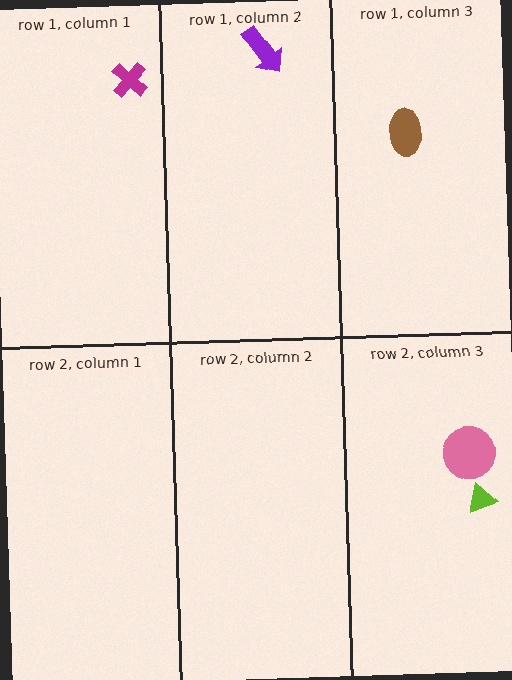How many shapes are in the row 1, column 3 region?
1.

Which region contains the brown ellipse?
The row 1, column 3 region.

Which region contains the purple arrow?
The row 1, column 2 region.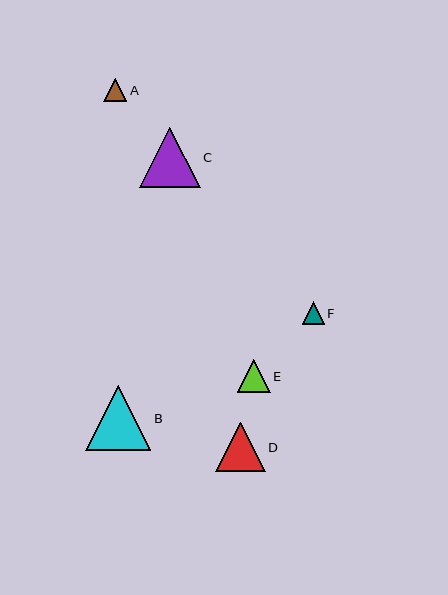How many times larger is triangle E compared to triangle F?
Triangle E is approximately 1.5 times the size of triangle F.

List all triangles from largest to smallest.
From largest to smallest: B, C, D, E, A, F.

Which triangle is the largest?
Triangle B is the largest with a size of approximately 65 pixels.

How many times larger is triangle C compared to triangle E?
Triangle C is approximately 1.9 times the size of triangle E.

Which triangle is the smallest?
Triangle F is the smallest with a size of approximately 22 pixels.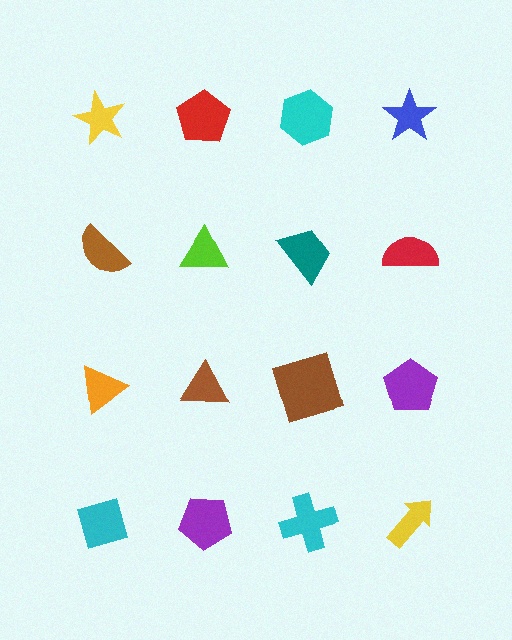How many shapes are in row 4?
4 shapes.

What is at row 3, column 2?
A brown triangle.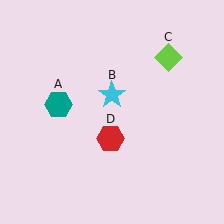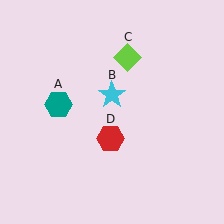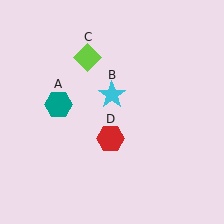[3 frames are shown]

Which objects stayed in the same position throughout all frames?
Teal hexagon (object A) and cyan star (object B) and red hexagon (object D) remained stationary.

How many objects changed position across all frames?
1 object changed position: lime diamond (object C).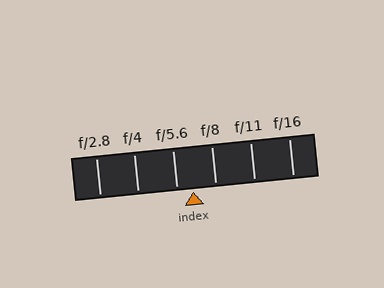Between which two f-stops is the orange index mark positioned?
The index mark is between f/5.6 and f/8.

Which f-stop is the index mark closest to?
The index mark is closest to f/5.6.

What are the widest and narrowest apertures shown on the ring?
The widest aperture shown is f/2.8 and the narrowest is f/16.